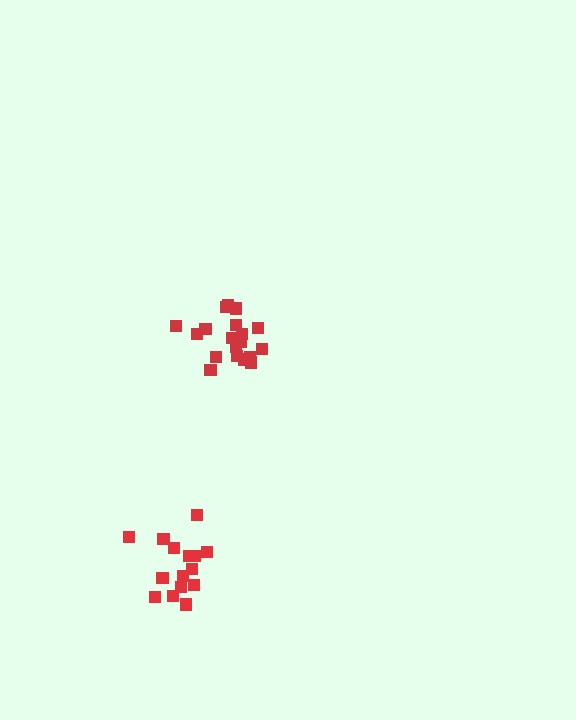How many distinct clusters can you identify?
There are 2 distinct clusters.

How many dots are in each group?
Group 1: 15 dots, Group 2: 19 dots (34 total).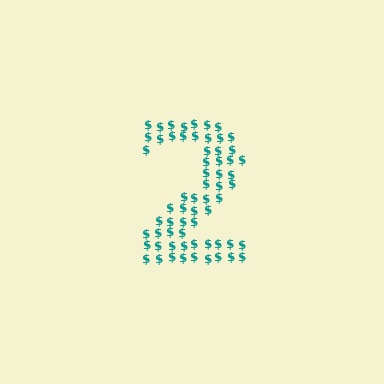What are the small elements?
The small elements are dollar signs.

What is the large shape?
The large shape is the digit 2.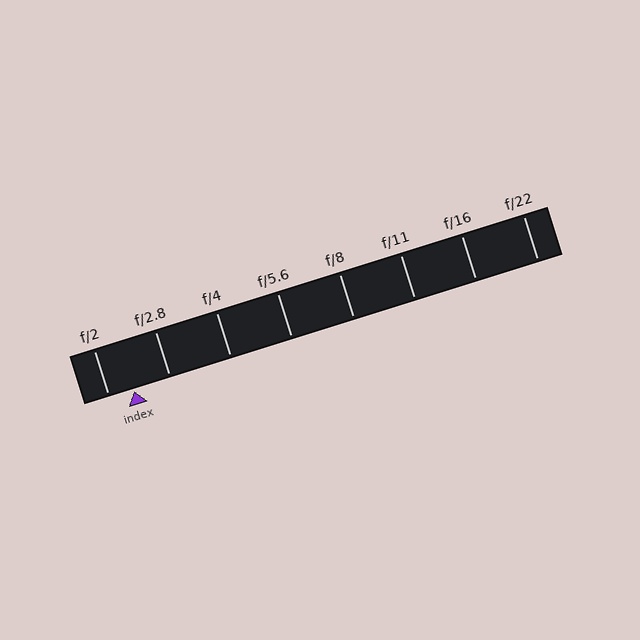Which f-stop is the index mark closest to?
The index mark is closest to f/2.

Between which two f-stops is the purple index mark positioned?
The index mark is between f/2 and f/2.8.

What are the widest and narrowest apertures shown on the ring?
The widest aperture shown is f/2 and the narrowest is f/22.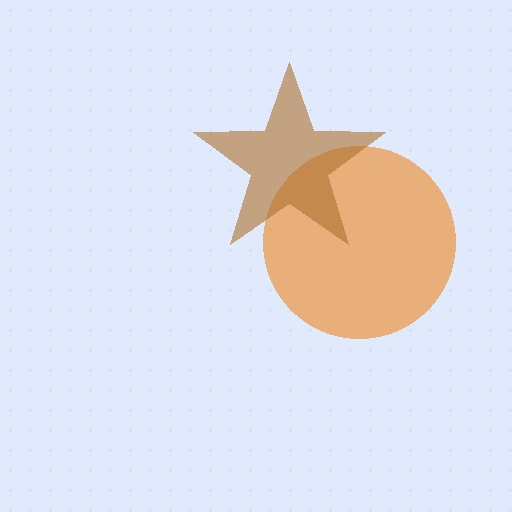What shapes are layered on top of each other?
The layered shapes are: an orange circle, a brown star.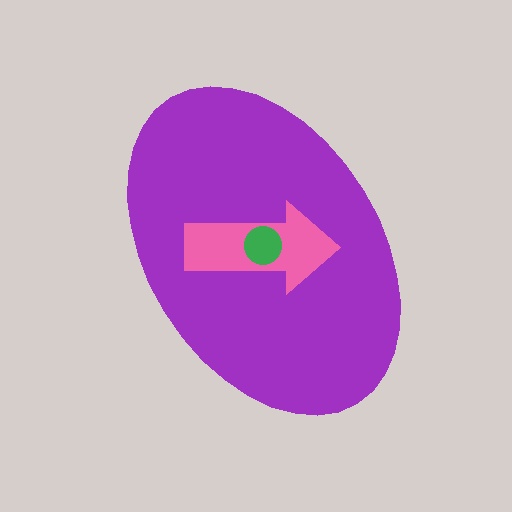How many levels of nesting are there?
3.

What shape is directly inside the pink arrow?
The green circle.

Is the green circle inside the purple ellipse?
Yes.